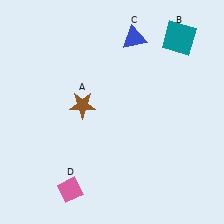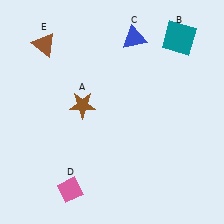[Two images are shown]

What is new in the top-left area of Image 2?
A brown triangle (E) was added in the top-left area of Image 2.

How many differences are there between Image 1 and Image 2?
There is 1 difference between the two images.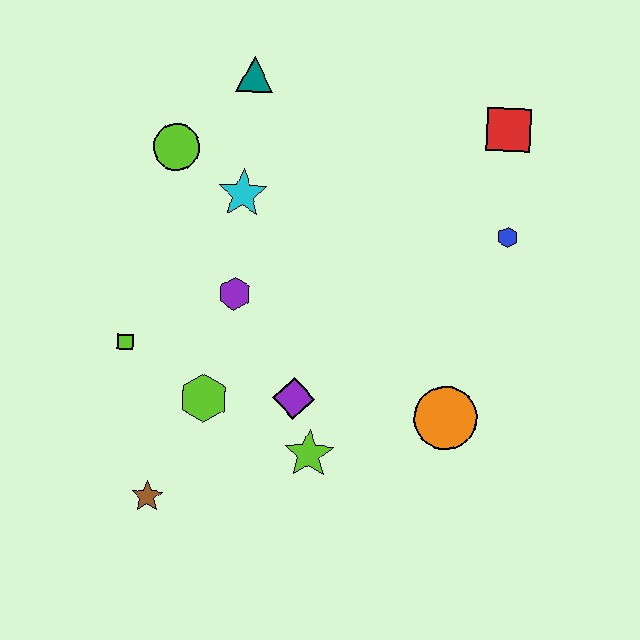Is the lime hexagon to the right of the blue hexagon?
No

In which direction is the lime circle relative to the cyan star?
The lime circle is to the left of the cyan star.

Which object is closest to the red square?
The blue hexagon is closest to the red square.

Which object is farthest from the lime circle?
The orange circle is farthest from the lime circle.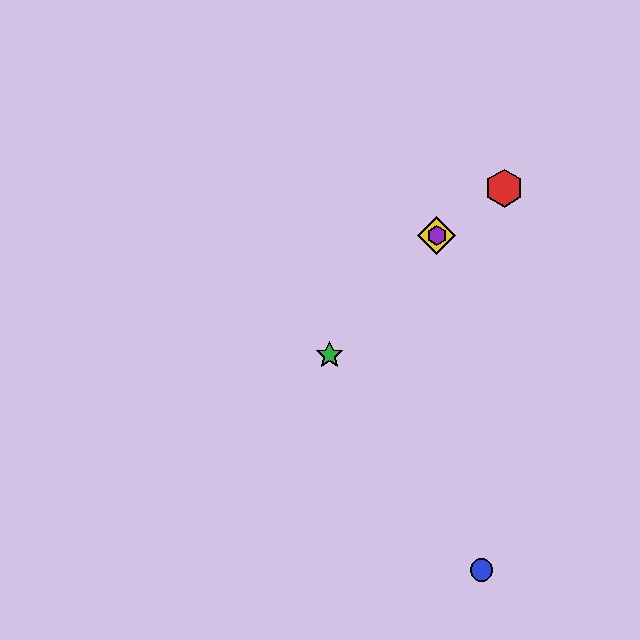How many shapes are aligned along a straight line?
3 shapes (the red hexagon, the yellow diamond, the purple hexagon) are aligned along a straight line.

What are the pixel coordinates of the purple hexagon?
The purple hexagon is at (437, 235).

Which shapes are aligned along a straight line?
The red hexagon, the yellow diamond, the purple hexagon are aligned along a straight line.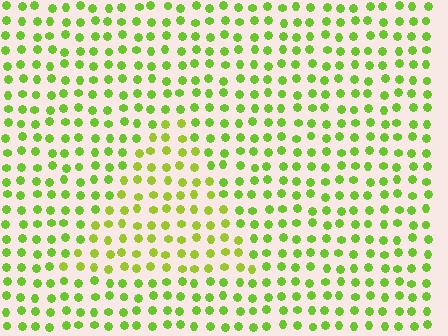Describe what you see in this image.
The image is filled with small lime elements in a uniform arrangement. A triangle-shaped region is visible where the elements are tinted to a slightly different hue, forming a subtle color boundary.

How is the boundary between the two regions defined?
The boundary is defined purely by a slight shift in hue (about 19 degrees). Spacing, size, and orientation are identical on both sides.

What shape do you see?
I see a triangle.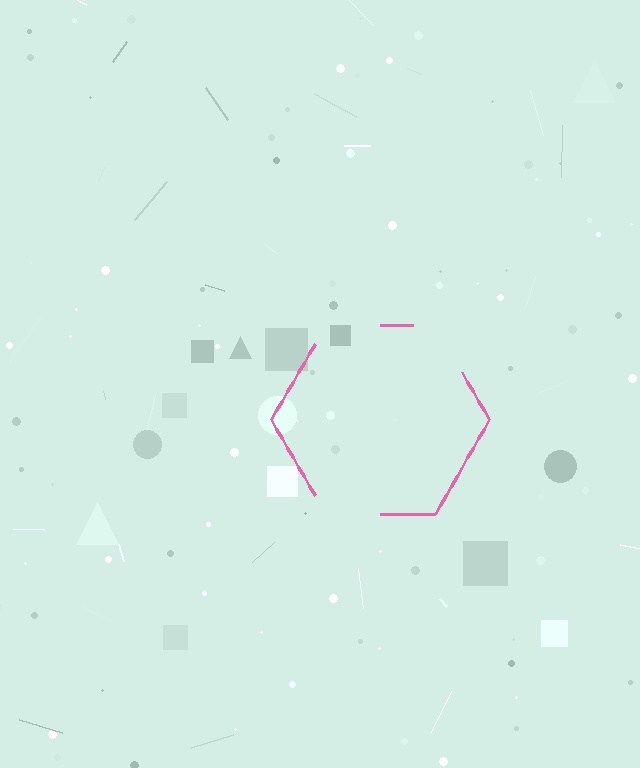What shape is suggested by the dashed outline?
The dashed outline suggests a hexagon.